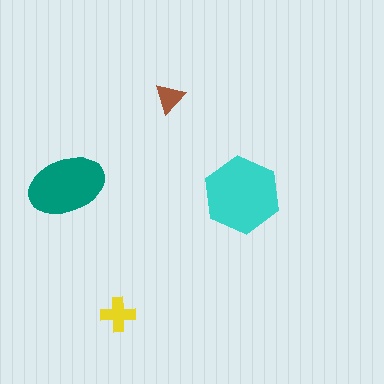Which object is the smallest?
The brown triangle.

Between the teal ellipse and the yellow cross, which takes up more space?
The teal ellipse.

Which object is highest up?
The brown triangle is topmost.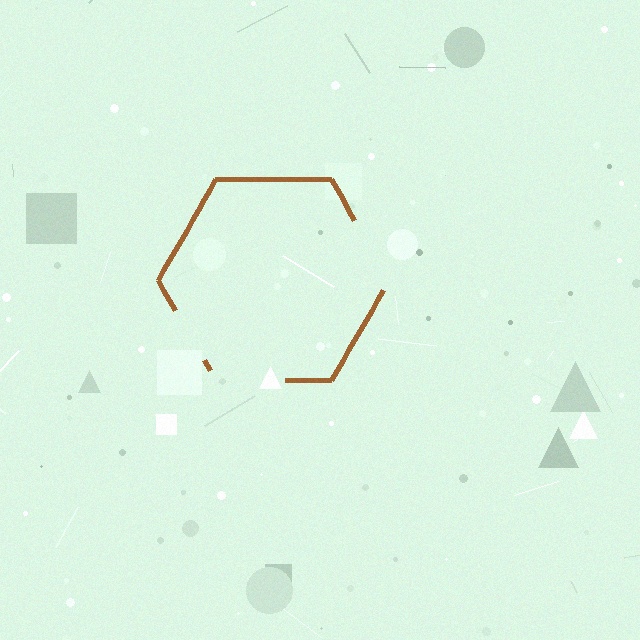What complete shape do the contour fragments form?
The contour fragments form a hexagon.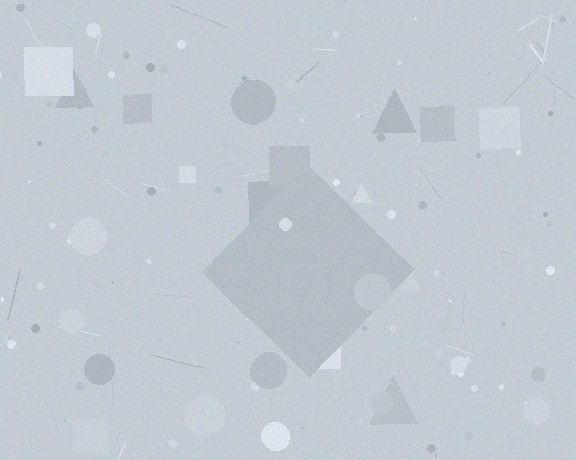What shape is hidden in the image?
A diamond is hidden in the image.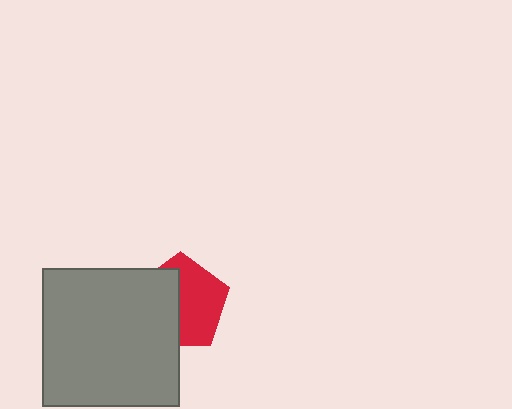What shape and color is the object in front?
The object in front is a gray square.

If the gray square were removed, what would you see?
You would see the complete red pentagon.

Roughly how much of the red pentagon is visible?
About half of it is visible (roughly 54%).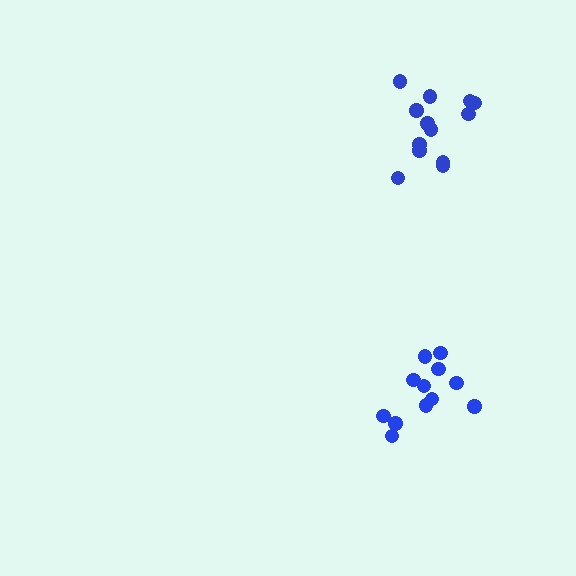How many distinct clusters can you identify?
There are 2 distinct clusters.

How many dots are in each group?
Group 1: 12 dots, Group 2: 13 dots (25 total).